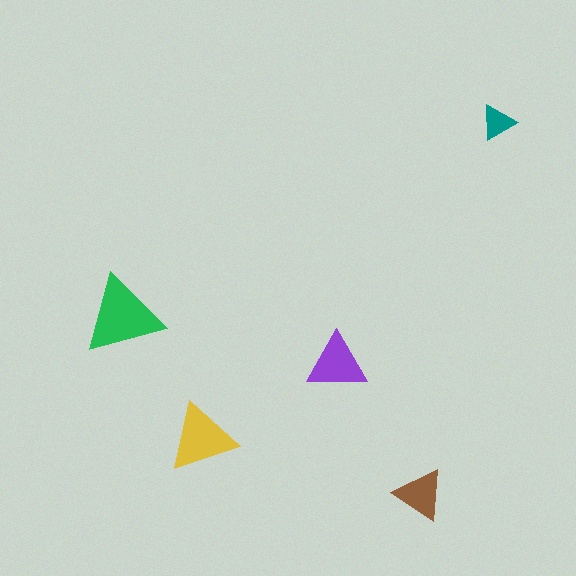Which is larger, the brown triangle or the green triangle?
The green one.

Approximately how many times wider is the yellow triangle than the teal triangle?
About 2 times wider.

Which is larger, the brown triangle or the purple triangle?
The purple one.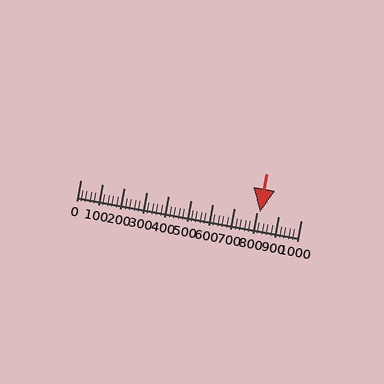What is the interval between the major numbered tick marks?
The major tick marks are spaced 100 units apart.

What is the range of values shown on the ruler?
The ruler shows values from 0 to 1000.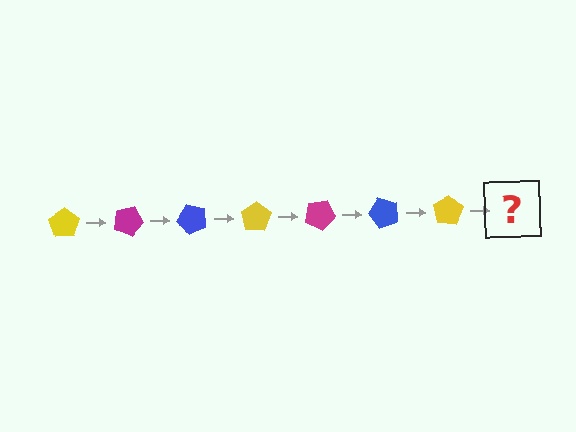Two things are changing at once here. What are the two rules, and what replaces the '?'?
The two rules are that it rotates 25 degrees each step and the color cycles through yellow, magenta, and blue. The '?' should be a magenta pentagon, rotated 175 degrees from the start.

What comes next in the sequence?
The next element should be a magenta pentagon, rotated 175 degrees from the start.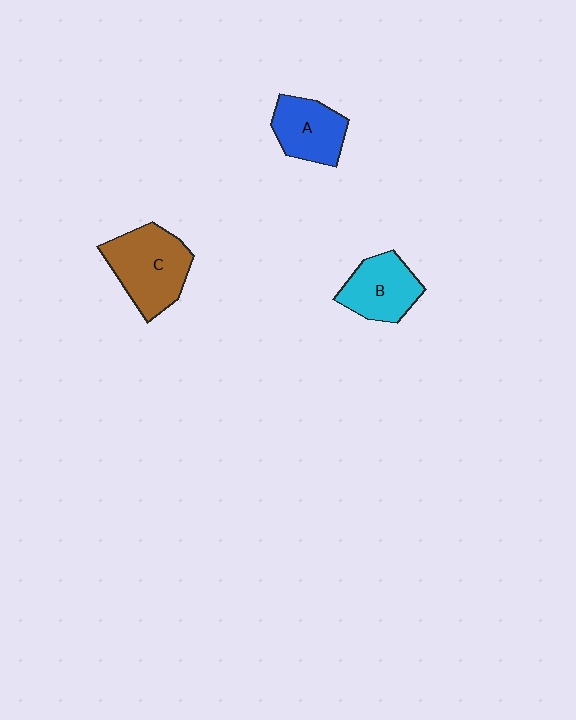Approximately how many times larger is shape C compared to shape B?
Approximately 1.4 times.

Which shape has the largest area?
Shape C (brown).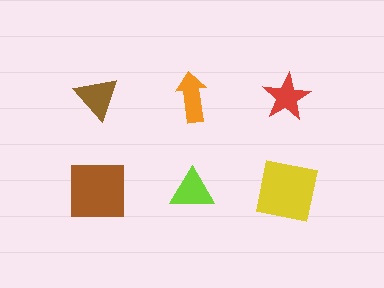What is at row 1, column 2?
An orange arrow.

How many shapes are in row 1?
3 shapes.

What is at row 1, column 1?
A brown triangle.